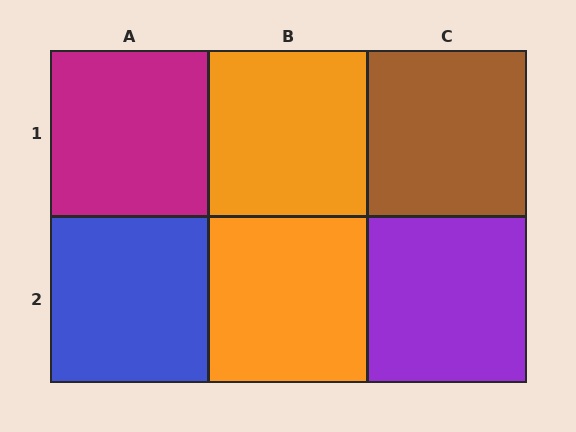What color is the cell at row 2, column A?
Blue.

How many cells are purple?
1 cell is purple.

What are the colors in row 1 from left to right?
Magenta, orange, brown.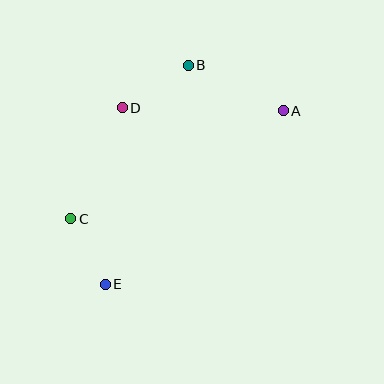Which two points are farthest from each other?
Points A and E are farthest from each other.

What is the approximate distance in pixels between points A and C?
The distance between A and C is approximately 238 pixels.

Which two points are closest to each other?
Points C and E are closest to each other.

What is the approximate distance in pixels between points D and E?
The distance between D and E is approximately 177 pixels.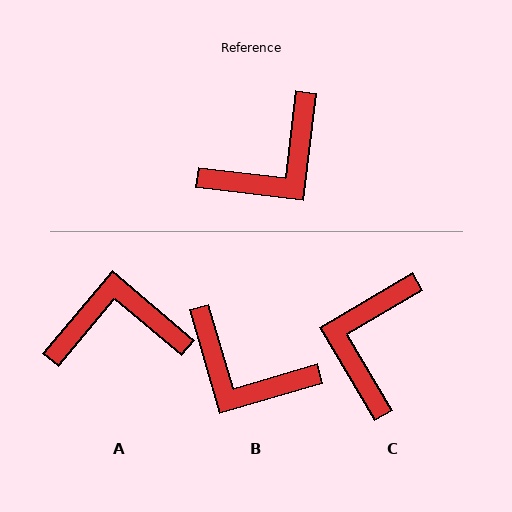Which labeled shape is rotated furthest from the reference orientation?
A, about 147 degrees away.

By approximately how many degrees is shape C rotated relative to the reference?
Approximately 142 degrees clockwise.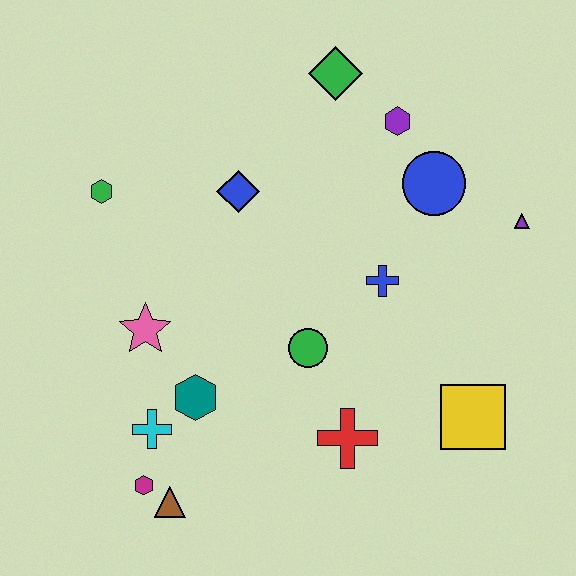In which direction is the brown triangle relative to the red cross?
The brown triangle is to the left of the red cross.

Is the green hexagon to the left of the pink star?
Yes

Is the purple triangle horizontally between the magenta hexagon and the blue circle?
No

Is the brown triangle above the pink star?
No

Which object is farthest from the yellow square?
The green hexagon is farthest from the yellow square.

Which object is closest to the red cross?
The green circle is closest to the red cross.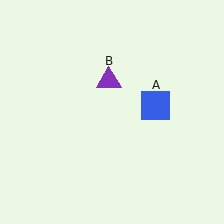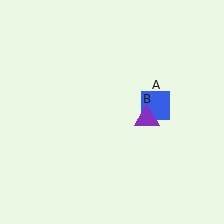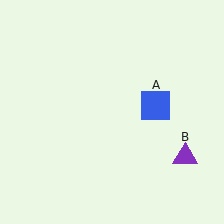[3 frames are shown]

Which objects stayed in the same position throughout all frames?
Blue square (object A) remained stationary.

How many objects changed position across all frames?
1 object changed position: purple triangle (object B).